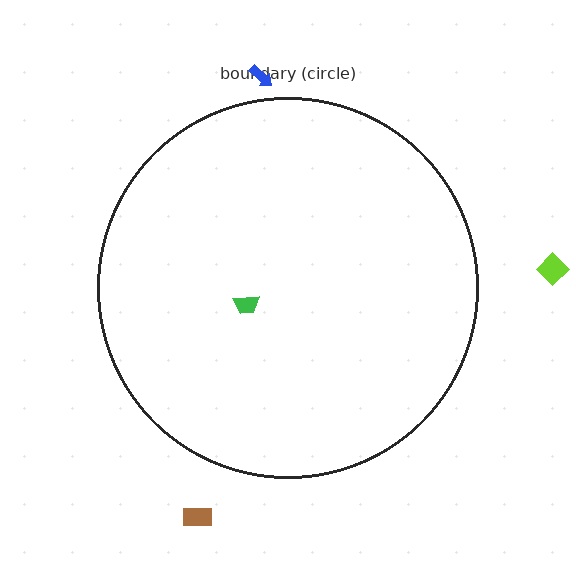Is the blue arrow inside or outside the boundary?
Outside.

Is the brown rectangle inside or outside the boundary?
Outside.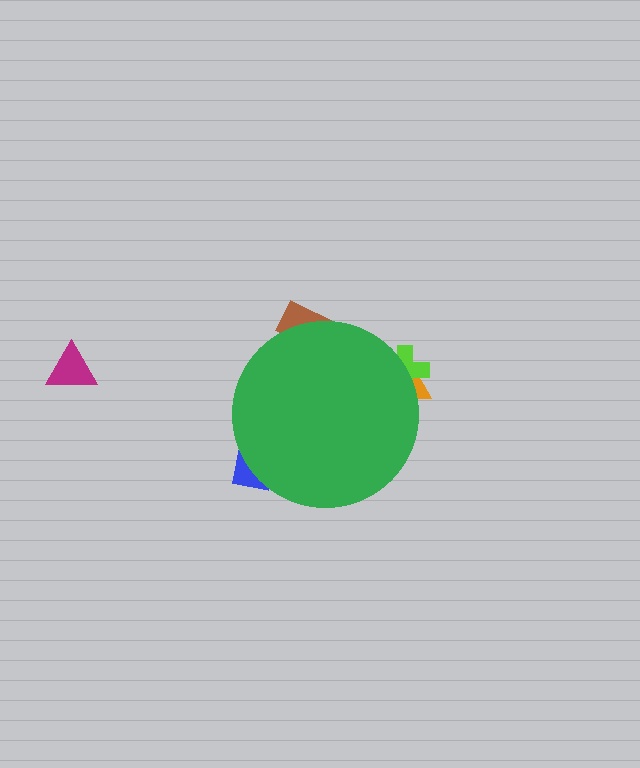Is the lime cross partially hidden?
Yes, the lime cross is partially hidden behind the green circle.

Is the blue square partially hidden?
Yes, the blue square is partially hidden behind the green circle.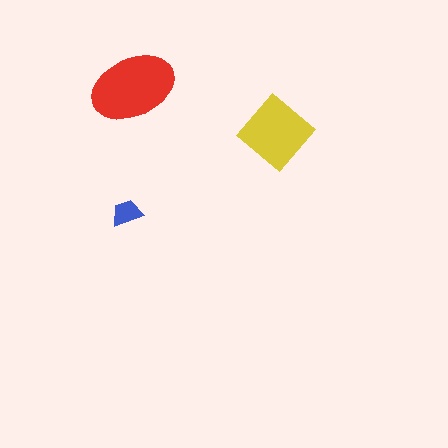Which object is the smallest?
The blue trapezoid.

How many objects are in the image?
There are 3 objects in the image.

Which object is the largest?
The red ellipse.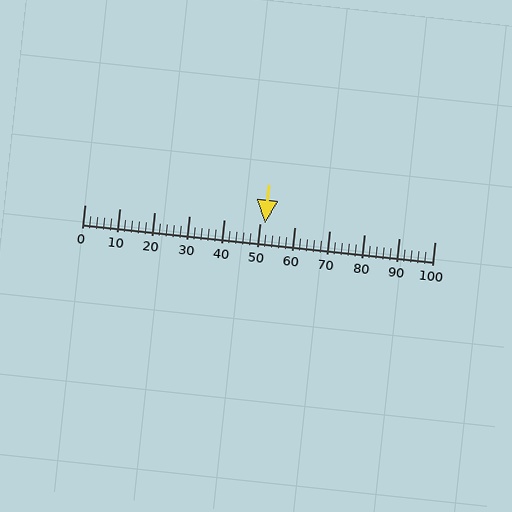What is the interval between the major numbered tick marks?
The major tick marks are spaced 10 units apart.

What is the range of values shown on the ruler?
The ruler shows values from 0 to 100.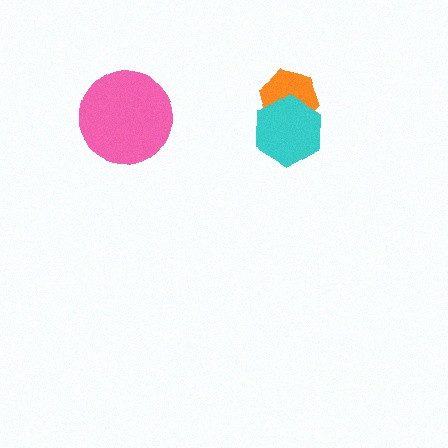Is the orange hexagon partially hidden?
Yes, it is partially covered by another shape.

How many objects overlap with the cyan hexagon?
1 object overlaps with the cyan hexagon.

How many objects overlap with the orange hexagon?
1 object overlaps with the orange hexagon.